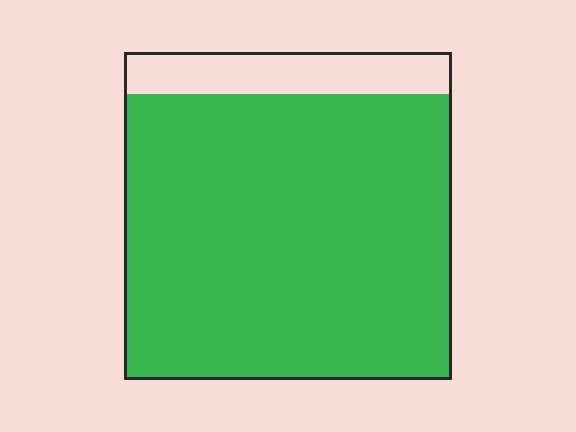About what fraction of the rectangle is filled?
About seven eighths (7/8).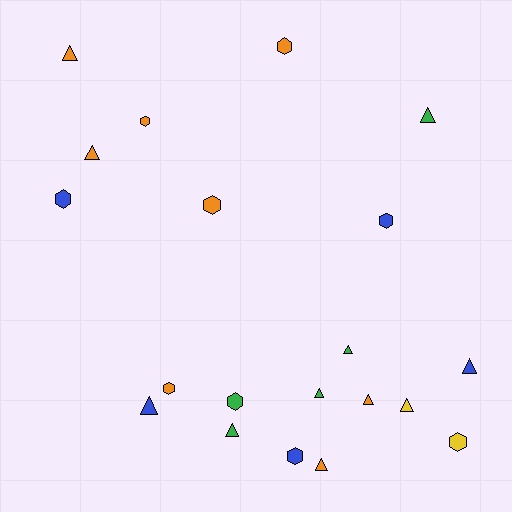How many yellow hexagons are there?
There is 1 yellow hexagon.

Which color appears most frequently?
Orange, with 8 objects.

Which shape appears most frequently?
Triangle, with 11 objects.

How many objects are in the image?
There are 20 objects.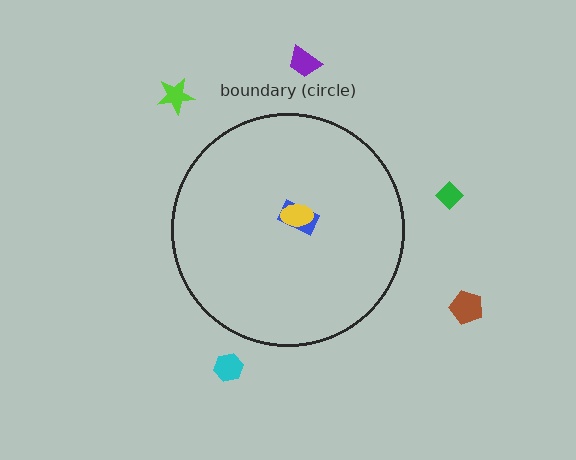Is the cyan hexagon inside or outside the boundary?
Outside.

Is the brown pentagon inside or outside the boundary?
Outside.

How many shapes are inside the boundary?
2 inside, 5 outside.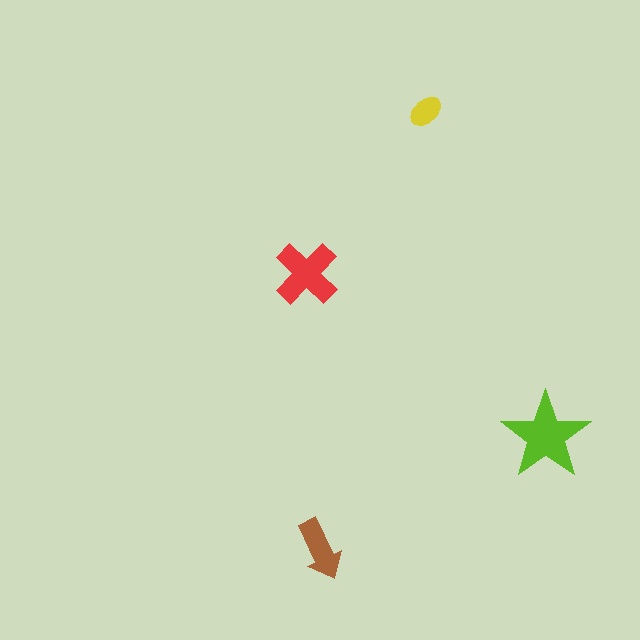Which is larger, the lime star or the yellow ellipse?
The lime star.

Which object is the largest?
The lime star.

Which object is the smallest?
The yellow ellipse.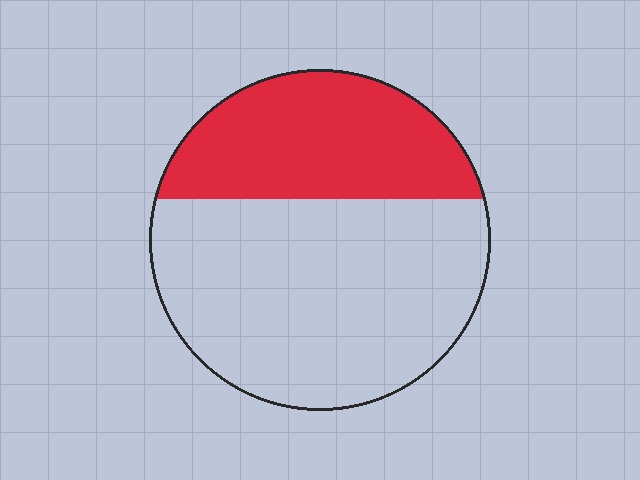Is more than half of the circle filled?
No.